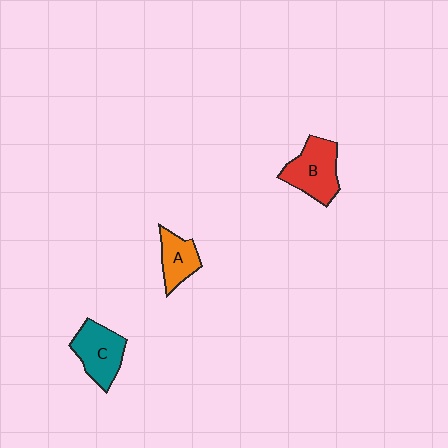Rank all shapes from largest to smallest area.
From largest to smallest: B (red), C (teal), A (orange).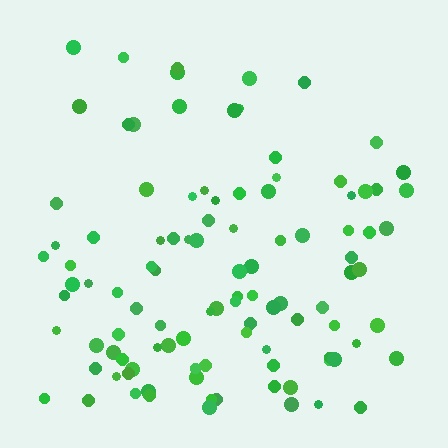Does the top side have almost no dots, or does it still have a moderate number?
Still a moderate number, just noticeably fewer than the bottom.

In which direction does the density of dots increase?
From top to bottom, with the bottom side densest.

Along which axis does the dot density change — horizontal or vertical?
Vertical.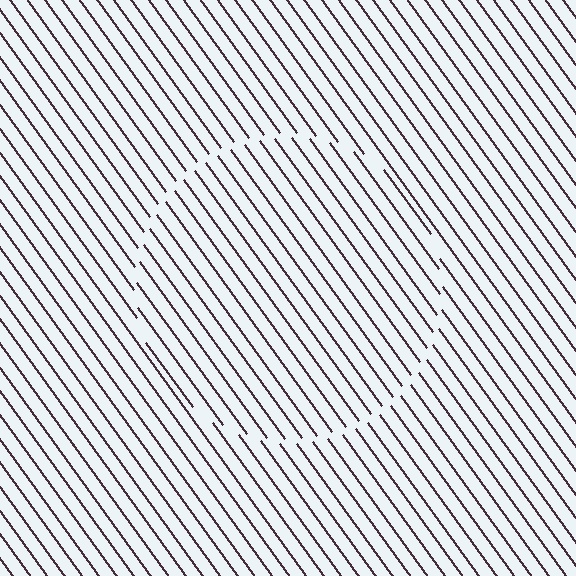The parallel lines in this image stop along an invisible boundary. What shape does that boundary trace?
An illusory circle. The interior of the shape contains the same grating, shifted by half a period — the contour is defined by the phase discontinuity where line-ends from the inner and outer gratings abut.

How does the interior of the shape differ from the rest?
The interior of the shape contains the same grating, shifted by half a period — the contour is defined by the phase discontinuity where line-ends from the inner and outer gratings abut.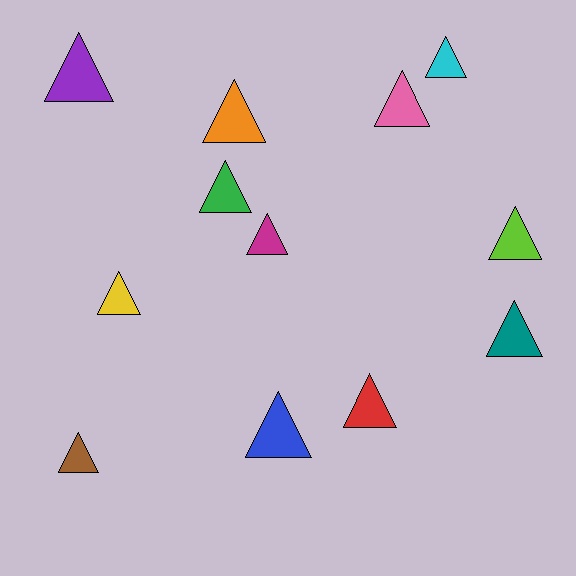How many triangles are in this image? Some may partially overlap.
There are 12 triangles.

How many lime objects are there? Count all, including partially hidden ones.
There is 1 lime object.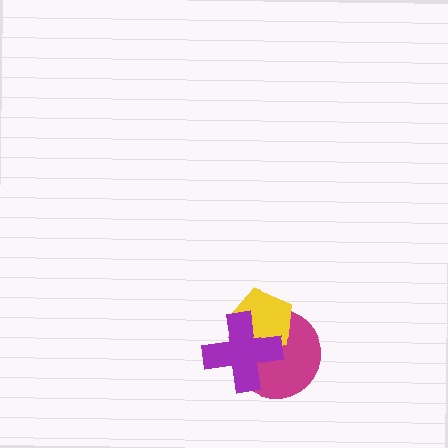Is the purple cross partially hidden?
No, no other shape covers it.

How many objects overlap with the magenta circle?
2 objects overlap with the magenta circle.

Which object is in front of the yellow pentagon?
The purple cross is in front of the yellow pentagon.